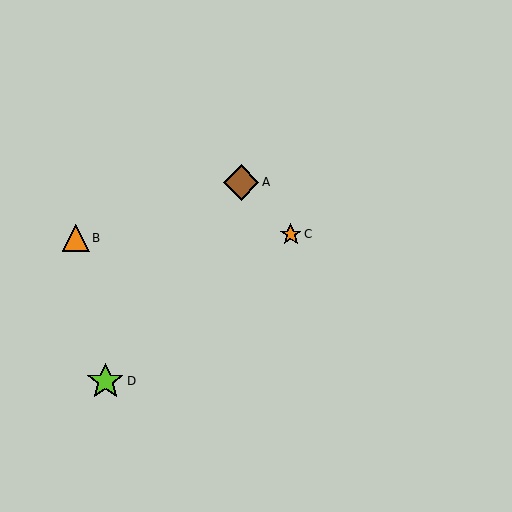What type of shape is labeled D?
Shape D is a lime star.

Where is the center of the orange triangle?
The center of the orange triangle is at (76, 238).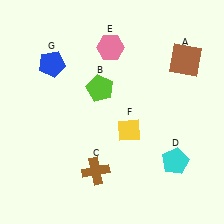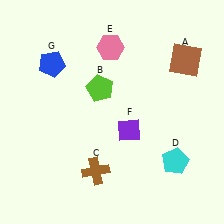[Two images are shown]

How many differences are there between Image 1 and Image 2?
There is 1 difference between the two images.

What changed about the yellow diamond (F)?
In Image 1, F is yellow. In Image 2, it changed to purple.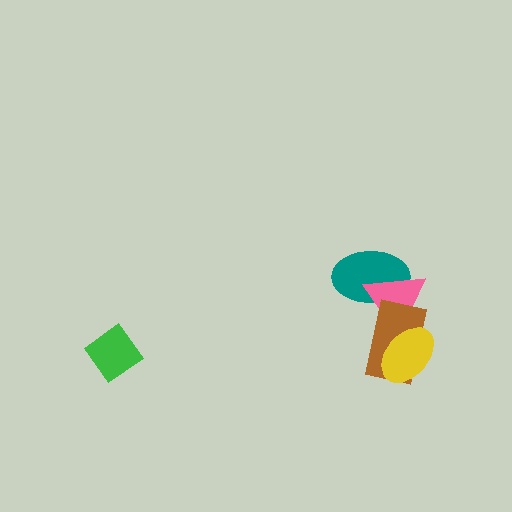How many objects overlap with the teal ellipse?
2 objects overlap with the teal ellipse.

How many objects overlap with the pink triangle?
3 objects overlap with the pink triangle.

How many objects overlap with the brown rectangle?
3 objects overlap with the brown rectangle.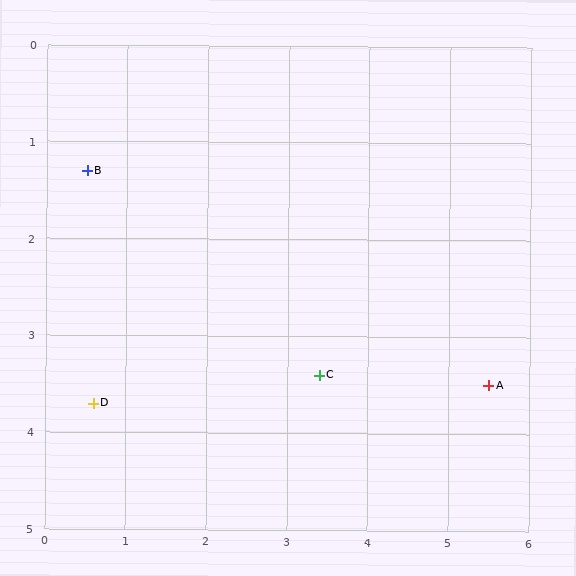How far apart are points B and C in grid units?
Points B and C are about 3.6 grid units apart.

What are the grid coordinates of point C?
Point C is at approximately (3.4, 3.4).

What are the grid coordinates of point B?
Point B is at approximately (0.5, 1.3).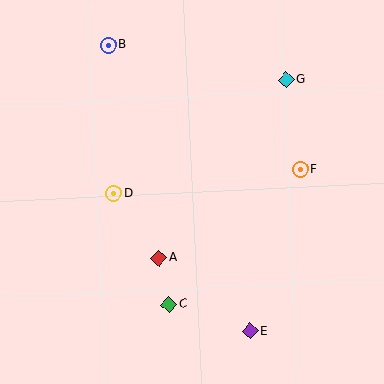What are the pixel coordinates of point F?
Point F is at (300, 169).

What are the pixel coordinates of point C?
Point C is at (169, 304).